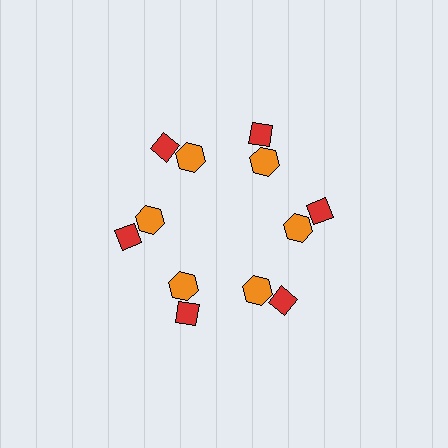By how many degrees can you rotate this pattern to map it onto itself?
The pattern maps onto itself every 60 degrees of rotation.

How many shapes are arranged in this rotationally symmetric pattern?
There are 12 shapes, arranged in 6 groups of 2.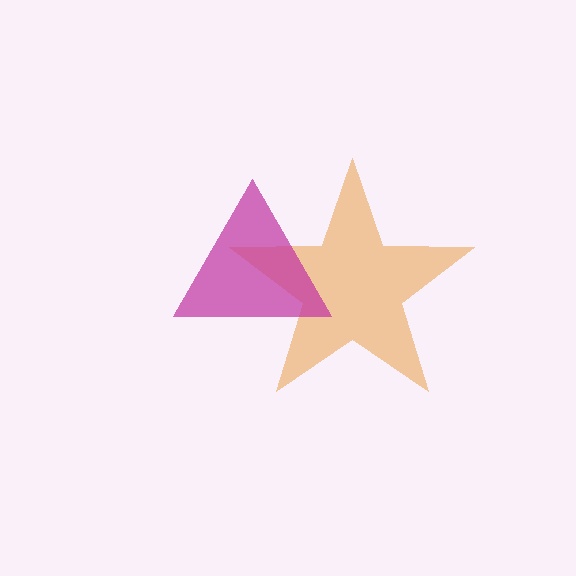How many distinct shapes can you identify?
There are 2 distinct shapes: an orange star, a magenta triangle.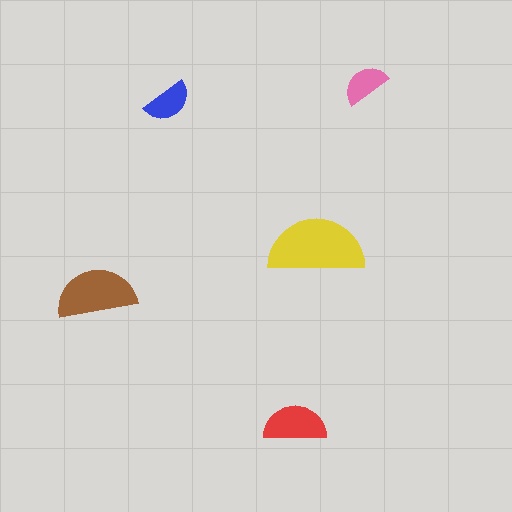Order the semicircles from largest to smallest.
the yellow one, the brown one, the red one, the blue one, the pink one.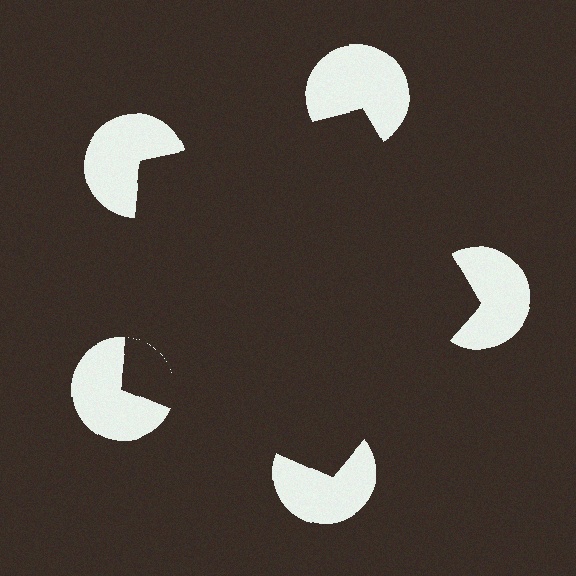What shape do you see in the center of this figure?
An illusory pentagon — its edges are inferred from the aligned wedge cuts in the pac-man discs, not physically drawn.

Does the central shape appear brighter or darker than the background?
It typically appears slightly darker than the background, even though no actual brightness change is drawn.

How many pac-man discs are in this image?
There are 5 — one at each vertex of the illusory pentagon.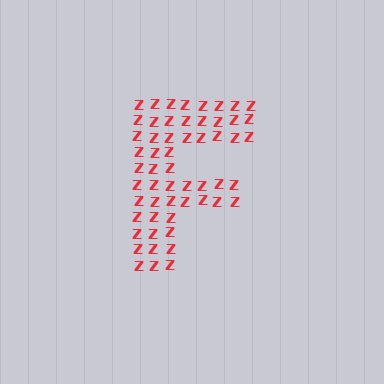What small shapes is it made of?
It is made of small letter Z's.